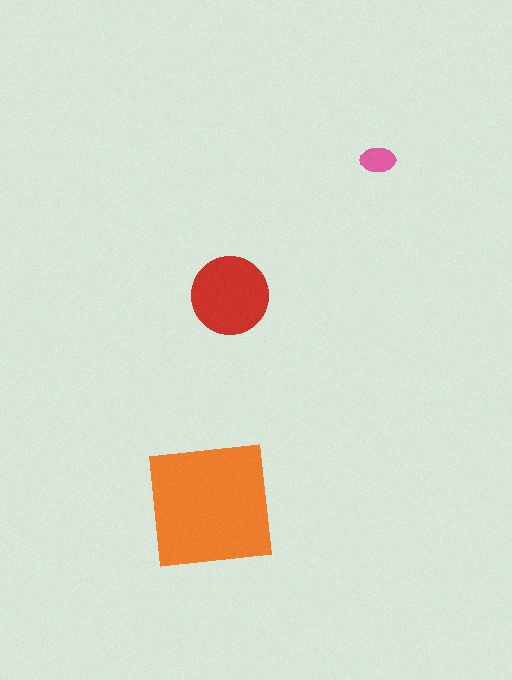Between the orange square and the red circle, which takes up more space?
The orange square.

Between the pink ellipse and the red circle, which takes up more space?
The red circle.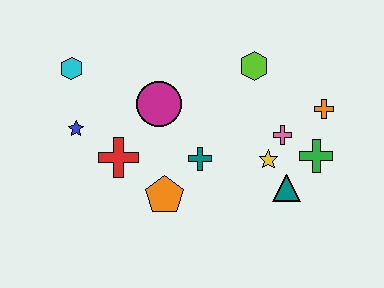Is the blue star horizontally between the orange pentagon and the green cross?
No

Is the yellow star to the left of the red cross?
No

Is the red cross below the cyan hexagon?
Yes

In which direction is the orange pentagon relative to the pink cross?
The orange pentagon is to the left of the pink cross.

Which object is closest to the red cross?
The blue star is closest to the red cross.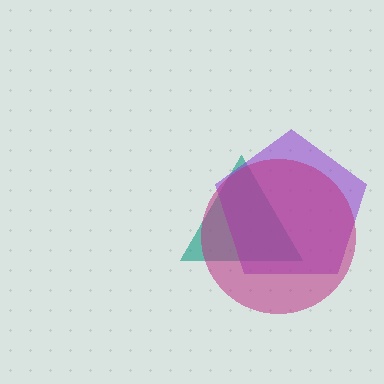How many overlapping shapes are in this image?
There are 3 overlapping shapes in the image.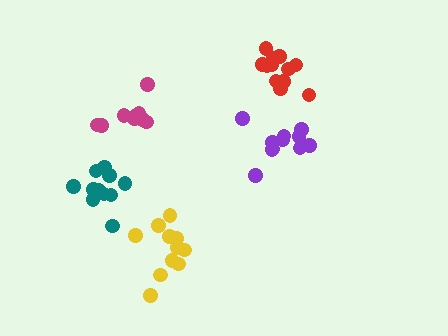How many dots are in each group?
Group 1: 9 dots, Group 2: 12 dots, Group 3: 13 dots, Group 4: 11 dots, Group 5: 11 dots (56 total).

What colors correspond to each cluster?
The clusters are colored: magenta, red, teal, purple, yellow.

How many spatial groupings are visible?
There are 5 spatial groupings.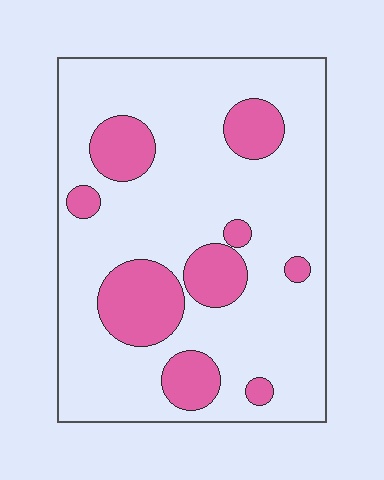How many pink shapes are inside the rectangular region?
9.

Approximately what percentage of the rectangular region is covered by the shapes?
Approximately 20%.